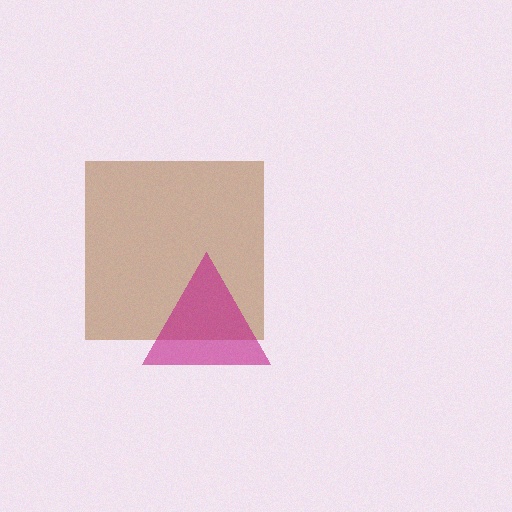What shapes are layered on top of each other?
The layered shapes are: a brown square, a magenta triangle.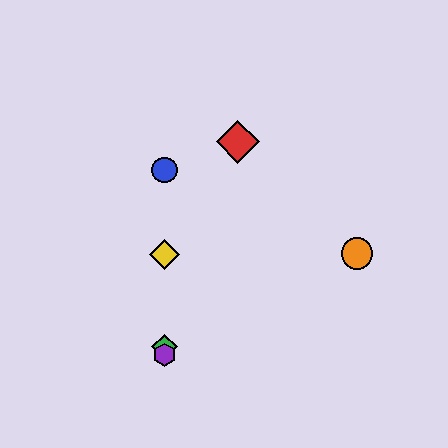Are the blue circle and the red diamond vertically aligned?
No, the blue circle is at x≈165 and the red diamond is at x≈238.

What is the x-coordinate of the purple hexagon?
The purple hexagon is at x≈165.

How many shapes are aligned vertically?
4 shapes (the blue circle, the green diamond, the yellow diamond, the purple hexagon) are aligned vertically.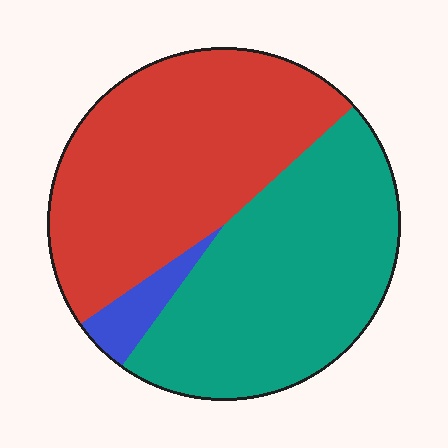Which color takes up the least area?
Blue, at roughly 5%.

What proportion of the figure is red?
Red takes up about one half (1/2) of the figure.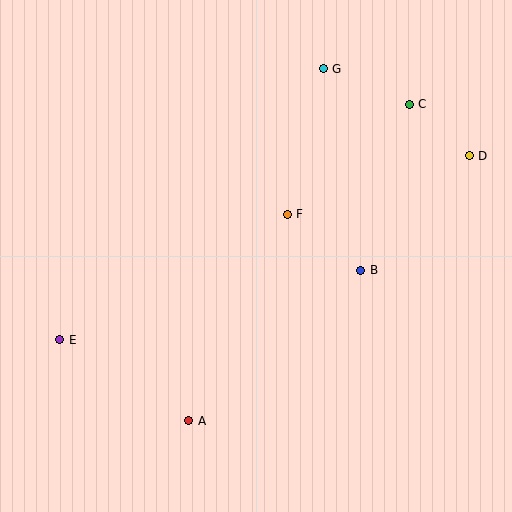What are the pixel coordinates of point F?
Point F is at (287, 214).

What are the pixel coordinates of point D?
Point D is at (469, 156).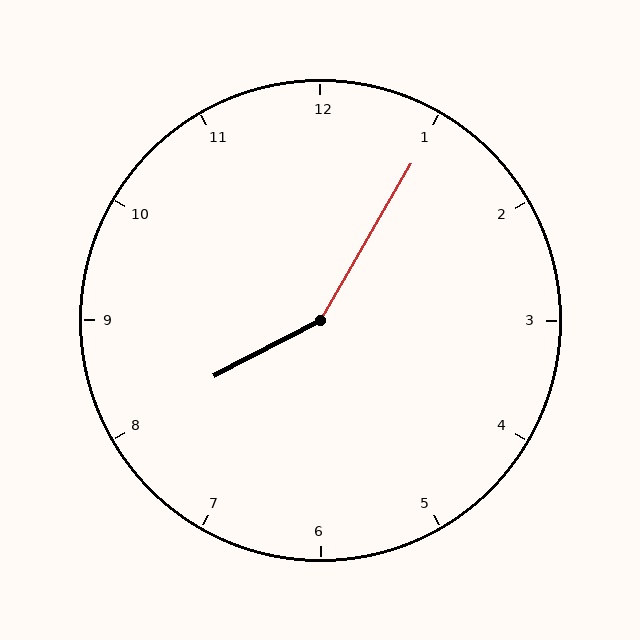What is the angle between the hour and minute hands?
Approximately 148 degrees.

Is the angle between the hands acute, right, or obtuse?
It is obtuse.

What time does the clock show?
8:05.